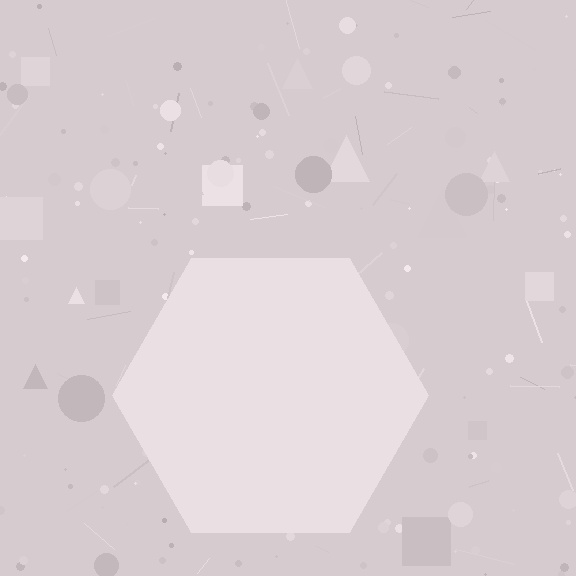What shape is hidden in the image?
A hexagon is hidden in the image.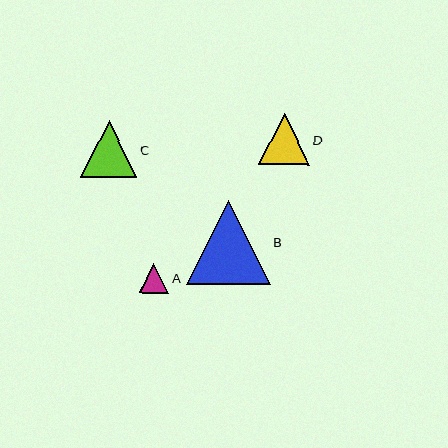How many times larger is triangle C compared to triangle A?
Triangle C is approximately 1.9 times the size of triangle A.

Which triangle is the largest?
Triangle B is the largest with a size of approximately 84 pixels.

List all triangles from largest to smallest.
From largest to smallest: B, C, D, A.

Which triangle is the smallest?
Triangle A is the smallest with a size of approximately 29 pixels.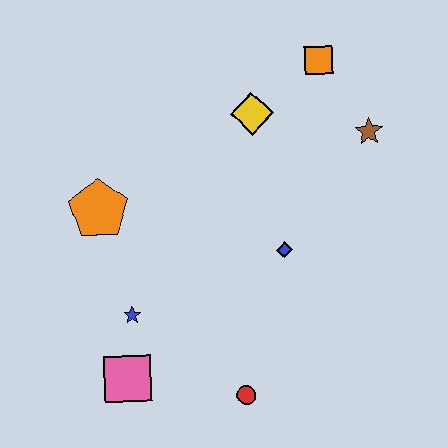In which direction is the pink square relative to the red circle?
The pink square is to the left of the red circle.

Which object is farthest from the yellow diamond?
The pink square is farthest from the yellow diamond.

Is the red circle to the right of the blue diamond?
No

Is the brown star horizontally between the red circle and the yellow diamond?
No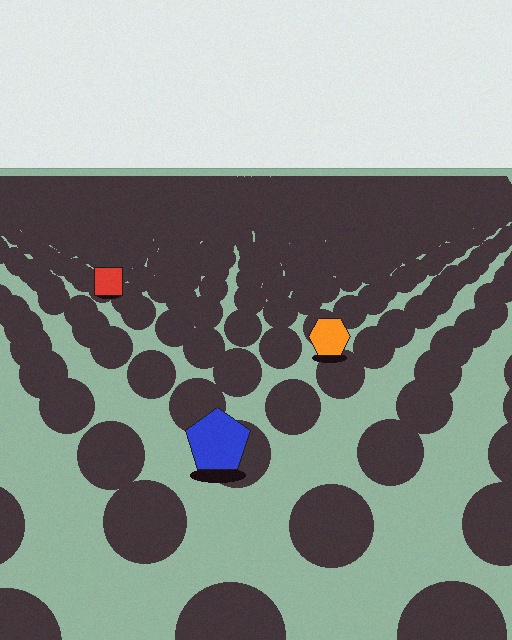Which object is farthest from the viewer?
The red square is farthest from the viewer. It appears smaller and the ground texture around it is denser.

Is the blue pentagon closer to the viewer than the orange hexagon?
Yes. The blue pentagon is closer — you can tell from the texture gradient: the ground texture is coarser near it.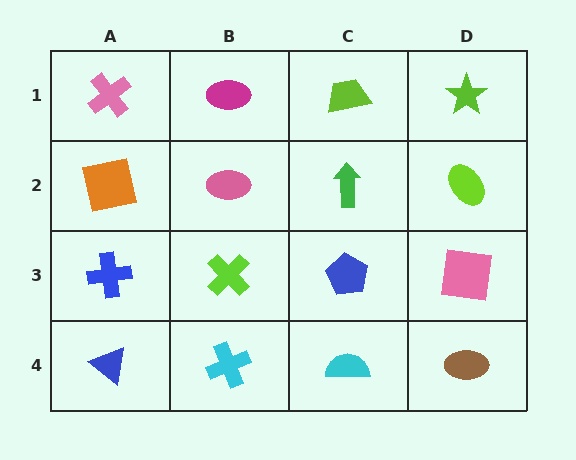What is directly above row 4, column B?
A lime cross.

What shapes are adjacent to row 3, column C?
A green arrow (row 2, column C), a cyan semicircle (row 4, column C), a lime cross (row 3, column B), a pink square (row 3, column D).